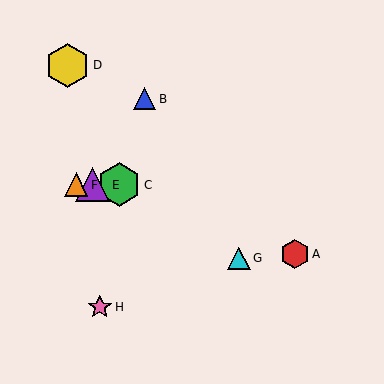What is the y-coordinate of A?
Object A is at y≈254.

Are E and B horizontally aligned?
No, E is at y≈185 and B is at y≈99.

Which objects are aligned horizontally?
Objects C, E, F are aligned horizontally.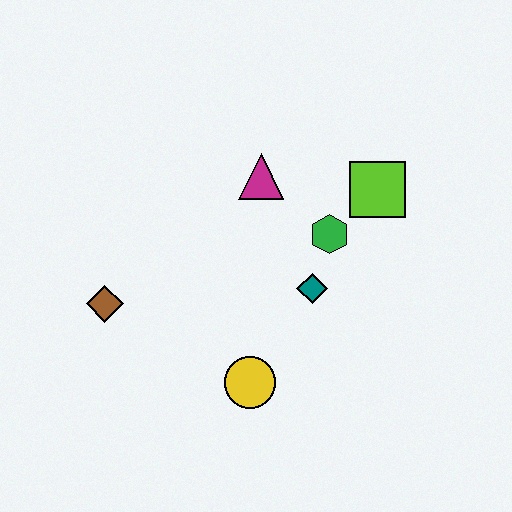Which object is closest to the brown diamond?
The yellow circle is closest to the brown diamond.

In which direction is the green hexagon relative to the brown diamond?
The green hexagon is to the right of the brown diamond.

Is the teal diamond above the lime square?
No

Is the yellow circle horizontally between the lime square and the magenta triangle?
No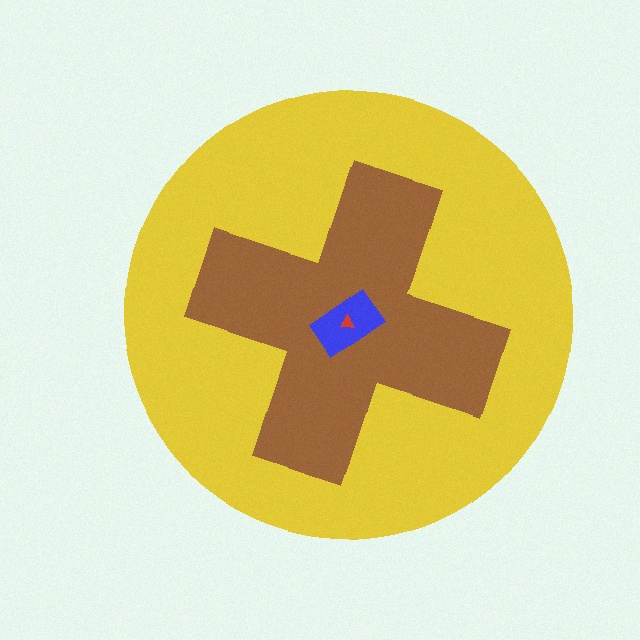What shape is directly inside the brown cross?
The blue rectangle.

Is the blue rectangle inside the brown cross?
Yes.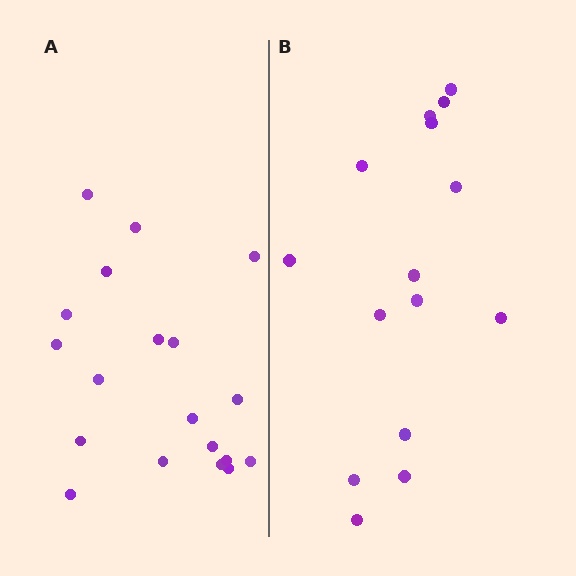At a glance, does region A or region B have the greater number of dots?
Region A (the left region) has more dots.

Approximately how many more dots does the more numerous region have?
Region A has about 4 more dots than region B.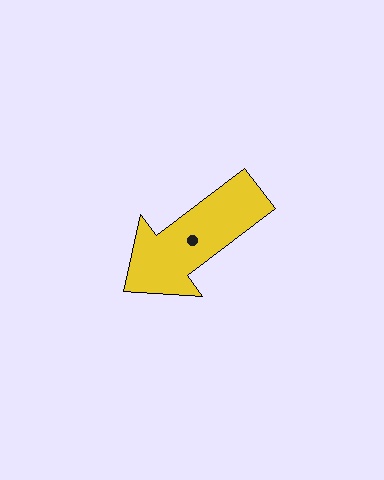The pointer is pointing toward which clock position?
Roughly 8 o'clock.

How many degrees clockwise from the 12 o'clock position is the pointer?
Approximately 233 degrees.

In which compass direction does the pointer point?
Southwest.